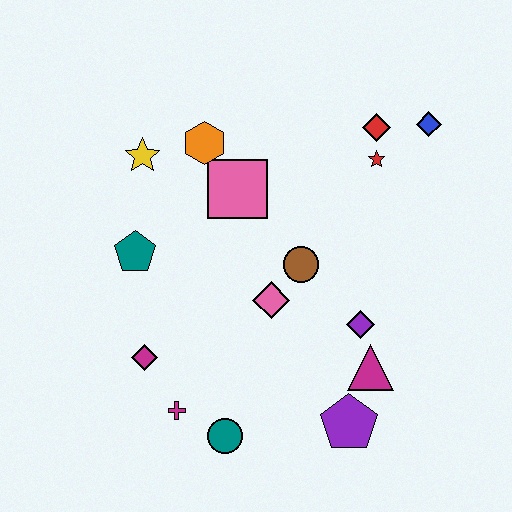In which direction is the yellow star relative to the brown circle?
The yellow star is to the left of the brown circle.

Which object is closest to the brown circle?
The pink diamond is closest to the brown circle.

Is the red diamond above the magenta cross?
Yes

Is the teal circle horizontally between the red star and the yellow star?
Yes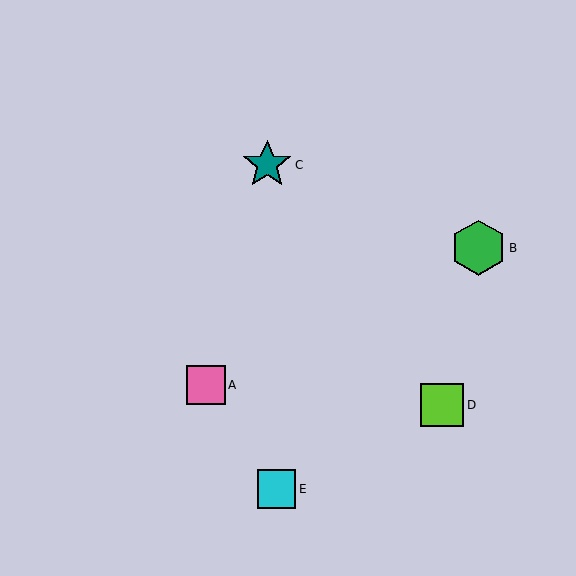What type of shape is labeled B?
Shape B is a green hexagon.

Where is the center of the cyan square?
The center of the cyan square is at (276, 489).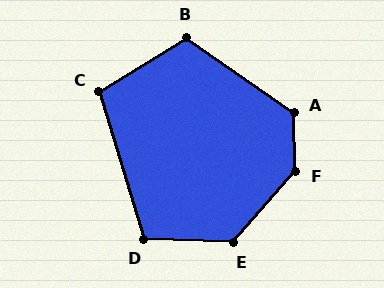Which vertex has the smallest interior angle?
C, at approximately 105 degrees.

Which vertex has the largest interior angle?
F, at approximately 138 degrees.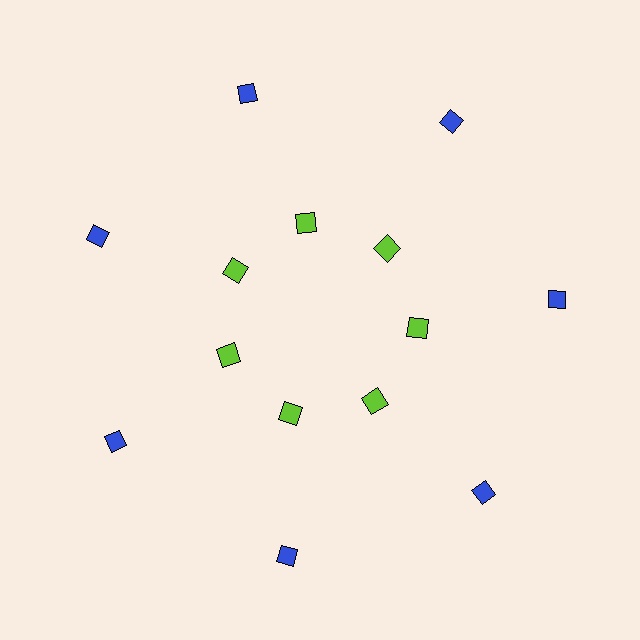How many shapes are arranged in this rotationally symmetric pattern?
There are 14 shapes, arranged in 7 groups of 2.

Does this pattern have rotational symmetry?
Yes, this pattern has 7-fold rotational symmetry. It looks the same after rotating 51 degrees around the center.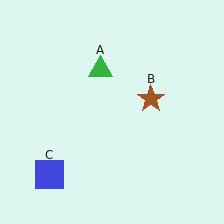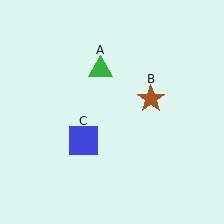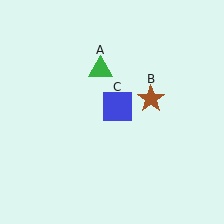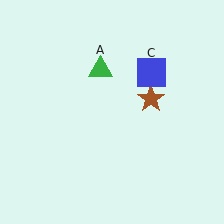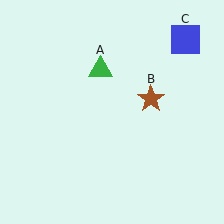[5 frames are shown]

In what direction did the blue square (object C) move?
The blue square (object C) moved up and to the right.